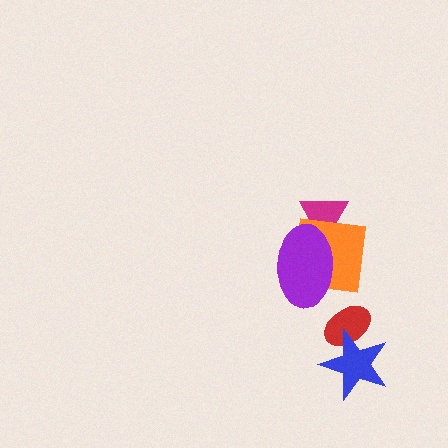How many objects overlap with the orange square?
2 objects overlap with the orange square.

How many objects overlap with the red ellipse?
1 object overlaps with the red ellipse.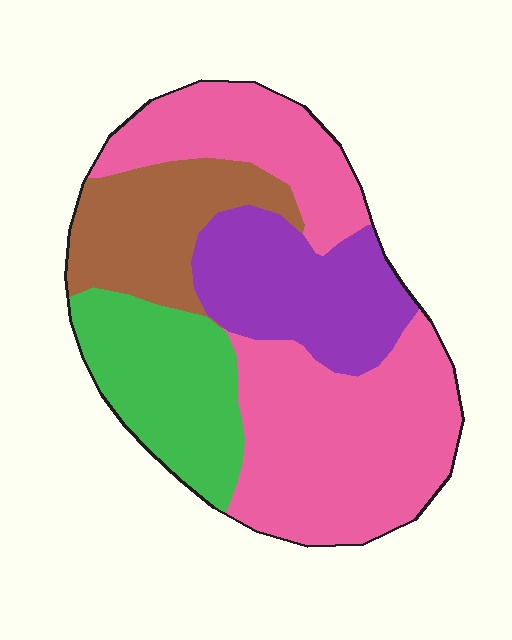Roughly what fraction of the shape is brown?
Brown takes up about one sixth (1/6) of the shape.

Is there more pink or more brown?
Pink.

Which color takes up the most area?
Pink, at roughly 45%.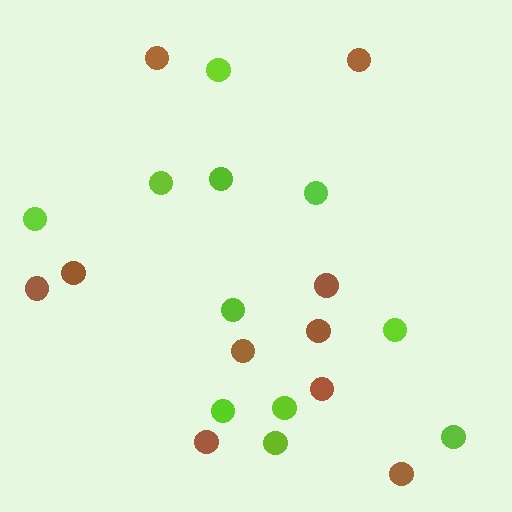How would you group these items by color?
There are 2 groups: one group of brown circles (10) and one group of lime circles (11).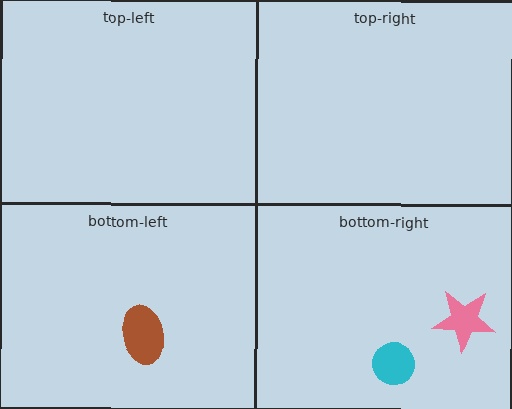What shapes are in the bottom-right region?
The pink star, the cyan circle.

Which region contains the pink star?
The bottom-right region.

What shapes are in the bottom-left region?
The brown ellipse.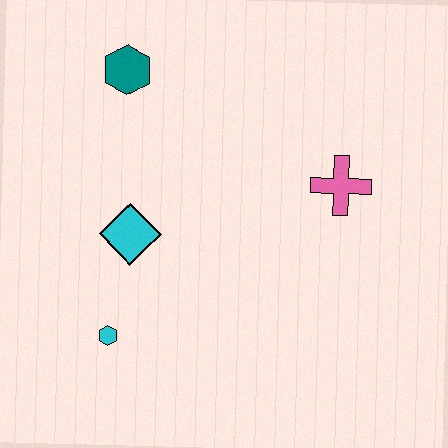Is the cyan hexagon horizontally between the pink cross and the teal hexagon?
No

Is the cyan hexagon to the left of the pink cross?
Yes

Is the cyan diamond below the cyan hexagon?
No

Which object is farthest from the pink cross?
The cyan hexagon is farthest from the pink cross.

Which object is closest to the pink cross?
The cyan diamond is closest to the pink cross.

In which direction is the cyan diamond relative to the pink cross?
The cyan diamond is to the left of the pink cross.